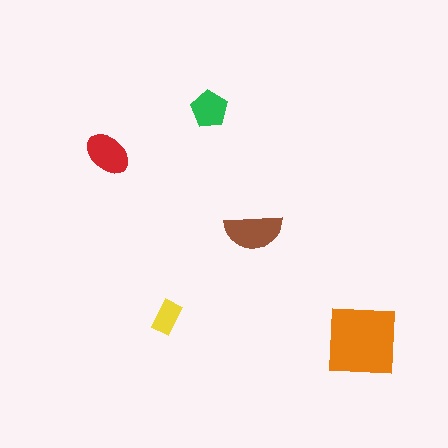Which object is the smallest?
The yellow rectangle.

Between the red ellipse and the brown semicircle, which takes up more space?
The brown semicircle.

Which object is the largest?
The orange square.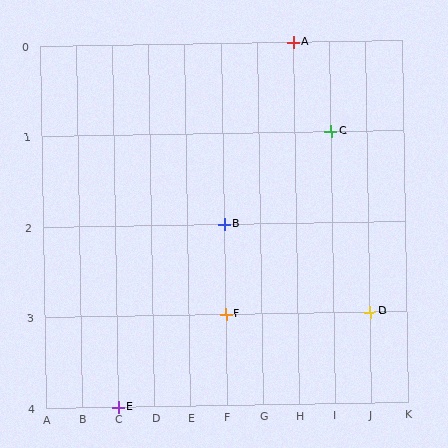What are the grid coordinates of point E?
Point E is at grid coordinates (C, 4).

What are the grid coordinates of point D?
Point D is at grid coordinates (J, 3).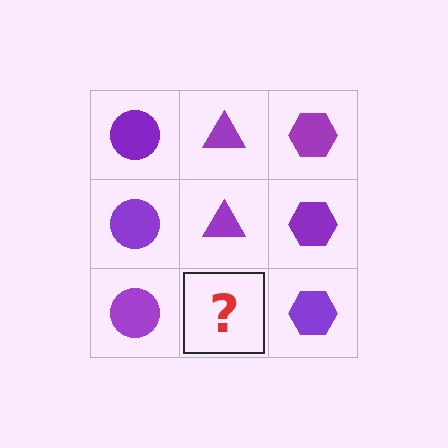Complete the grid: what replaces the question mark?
The question mark should be replaced with a purple triangle.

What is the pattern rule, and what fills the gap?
The rule is that each column has a consistent shape. The gap should be filled with a purple triangle.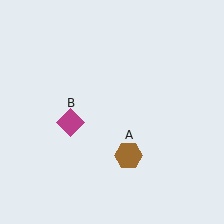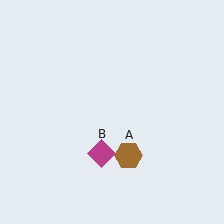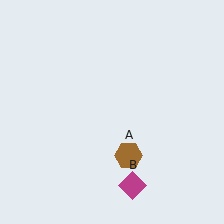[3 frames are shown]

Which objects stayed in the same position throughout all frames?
Brown hexagon (object A) remained stationary.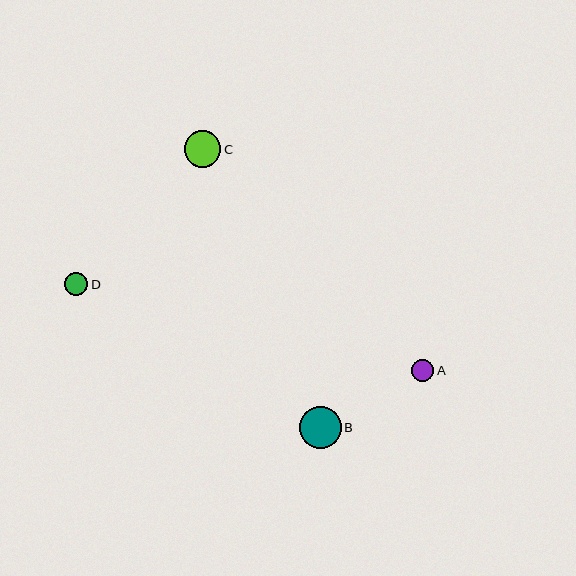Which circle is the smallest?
Circle A is the smallest with a size of approximately 22 pixels.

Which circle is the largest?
Circle B is the largest with a size of approximately 42 pixels.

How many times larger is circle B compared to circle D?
Circle B is approximately 1.8 times the size of circle D.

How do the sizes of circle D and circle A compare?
Circle D and circle A are approximately the same size.